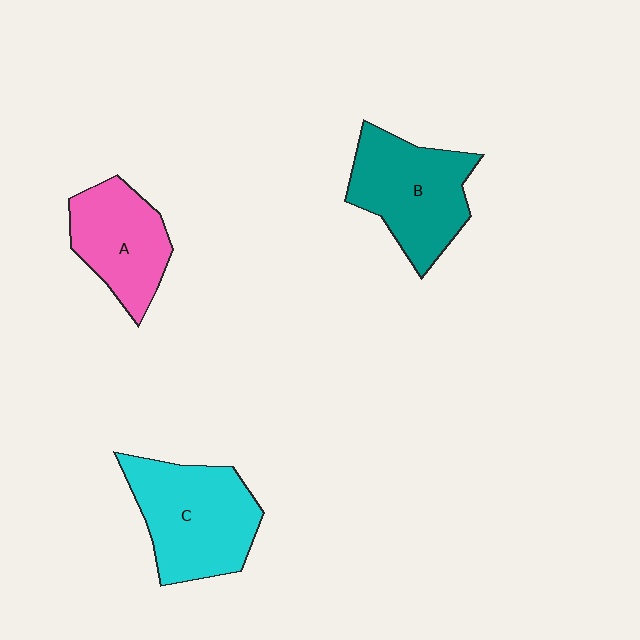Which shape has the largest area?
Shape C (cyan).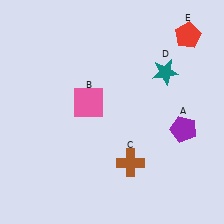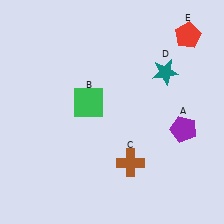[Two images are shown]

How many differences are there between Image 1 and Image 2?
There is 1 difference between the two images.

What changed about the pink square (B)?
In Image 1, B is pink. In Image 2, it changed to green.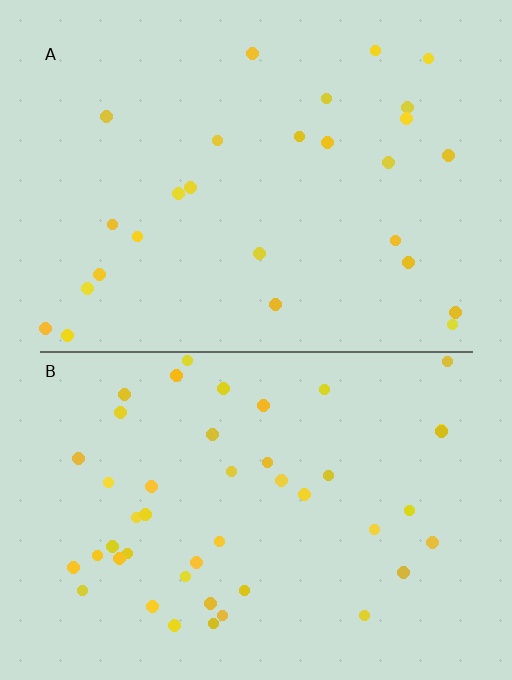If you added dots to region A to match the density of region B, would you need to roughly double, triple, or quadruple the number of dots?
Approximately double.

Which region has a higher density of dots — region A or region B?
B (the bottom).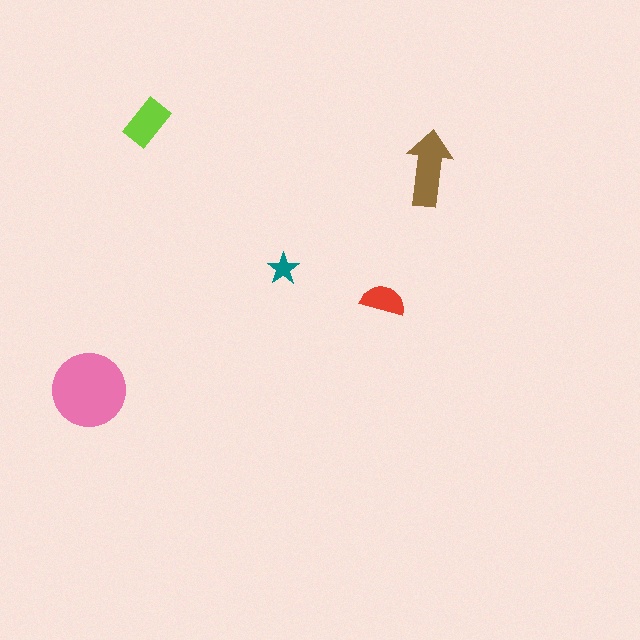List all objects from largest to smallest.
The pink circle, the brown arrow, the lime rectangle, the red semicircle, the teal star.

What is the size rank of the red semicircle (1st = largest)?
4th.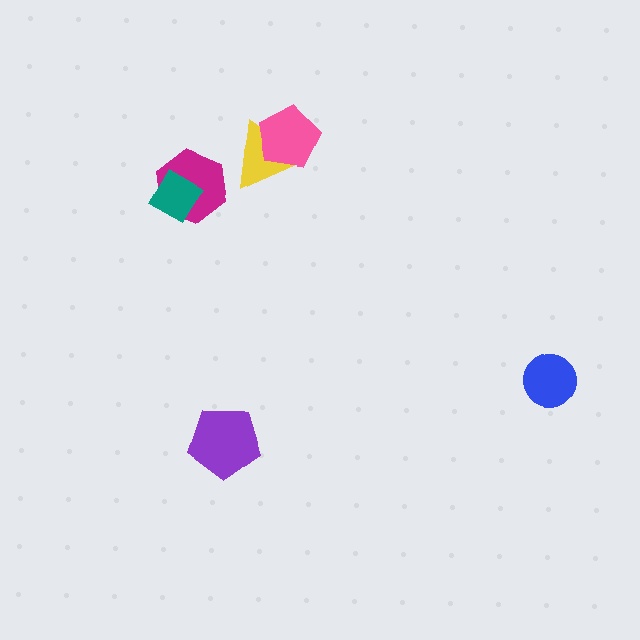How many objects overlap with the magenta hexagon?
1 object overlaps with the magenta hexagon.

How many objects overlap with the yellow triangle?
1 object overlaps with the yellow triangle.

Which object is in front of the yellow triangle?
The pink pentagon is in front of the yellow triangle.